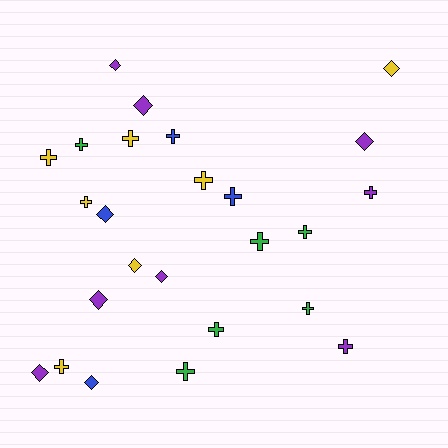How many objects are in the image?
There are 25 objects.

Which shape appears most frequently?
Cross, with 15 objects.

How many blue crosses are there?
There are 2 blue crosses.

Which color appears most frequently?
Purple, with 8 objects.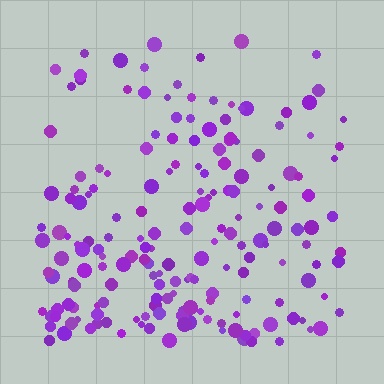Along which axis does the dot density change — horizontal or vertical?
Vertical.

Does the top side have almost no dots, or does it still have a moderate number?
Still a moderate number, just noticeably fewer than the bottom.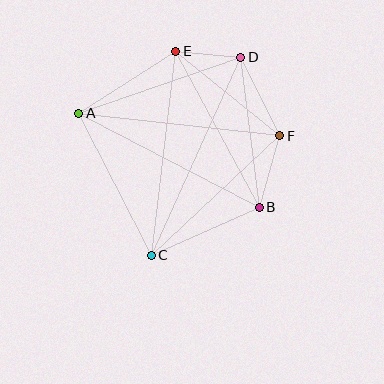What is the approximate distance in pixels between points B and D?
The distance between B and D is approximately 151 pixels.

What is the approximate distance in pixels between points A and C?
The distance between A and C is approximately 159 pixels.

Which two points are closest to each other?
Points D and E are closest to each other.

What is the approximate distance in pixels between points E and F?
The distance between E and F is approximately 134 pixels.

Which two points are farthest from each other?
Points C and D are farthest from each other.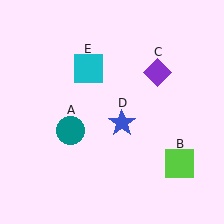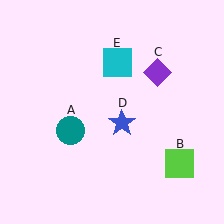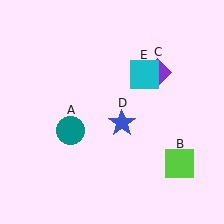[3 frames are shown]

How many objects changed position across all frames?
1 object changed position: cyan square (object E).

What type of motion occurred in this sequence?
The cyan square (object E) rotated clockwise around the center of the scene.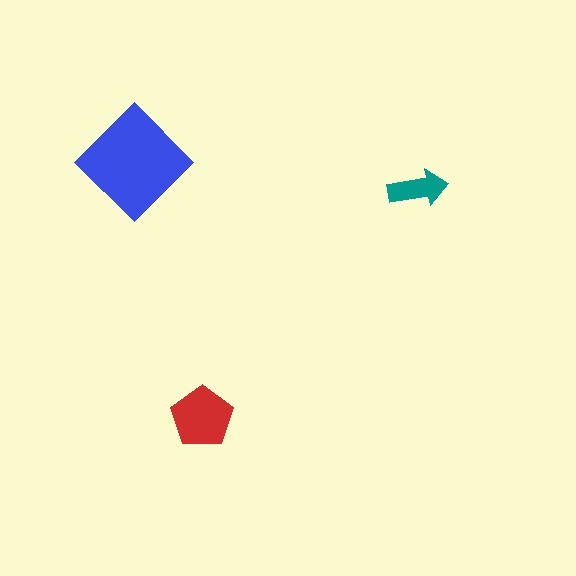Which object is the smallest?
The teal arrow.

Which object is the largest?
The blue diamond.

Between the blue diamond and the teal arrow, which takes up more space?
The blue diamond.